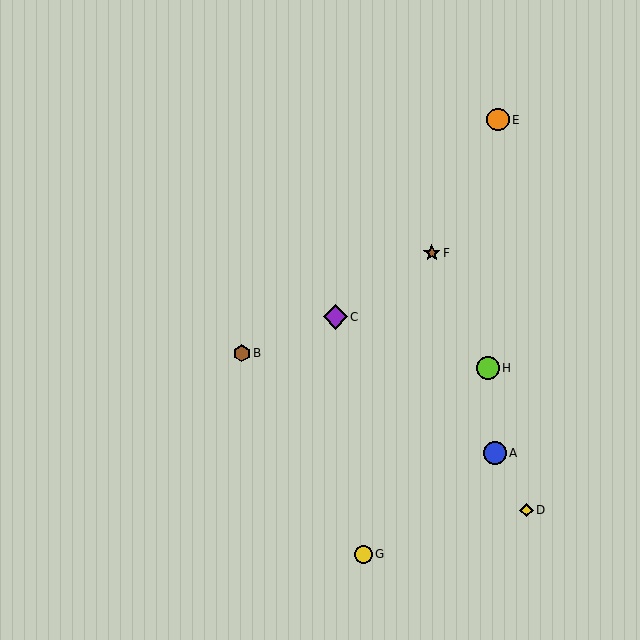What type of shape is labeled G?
Shape G is a yellow circle.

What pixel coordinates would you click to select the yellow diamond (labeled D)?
Click at (527, 510) to select the yellow diamond D.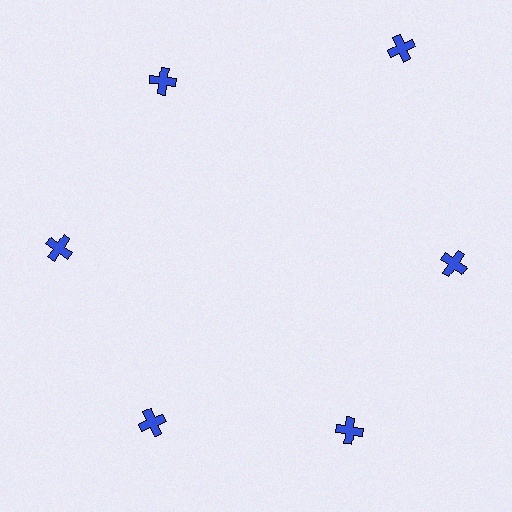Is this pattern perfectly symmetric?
No. The 6 blue crosses are arranged in a ring, but one element near the 1 o'clock position is pushed outward from the center, breaking the 6-fold rotational symmetry.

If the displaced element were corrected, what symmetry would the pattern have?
It would have 6-fold rotational symmetry — the pattern would map onto itself every 60 degrees.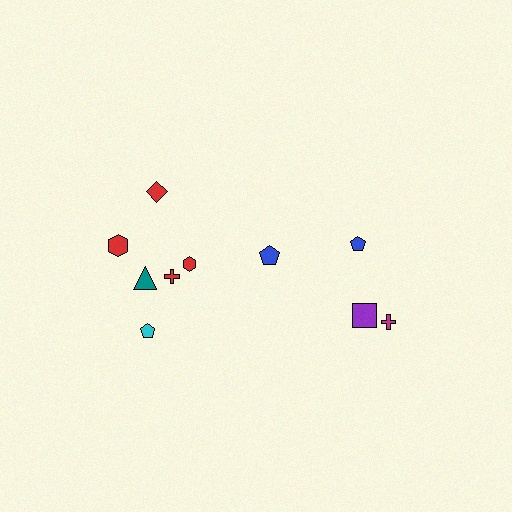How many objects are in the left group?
There are 6 objects.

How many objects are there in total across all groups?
There are 10 objects.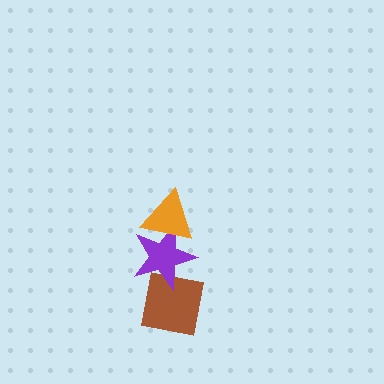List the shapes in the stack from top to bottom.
From top to bottom: the orange triangle, the purple star, the brown square.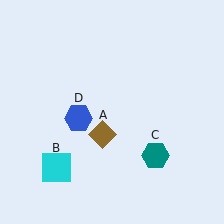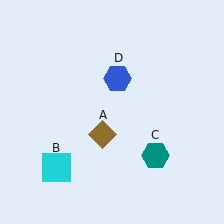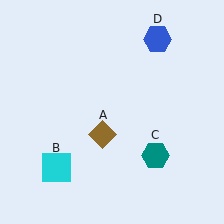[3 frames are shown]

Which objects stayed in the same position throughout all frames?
Brown diamond (object A) and cyan square (object B) and teal hexagon (object C) remained stationary.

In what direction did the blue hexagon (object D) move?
The blue hexagon (object D) moved up and to the right.